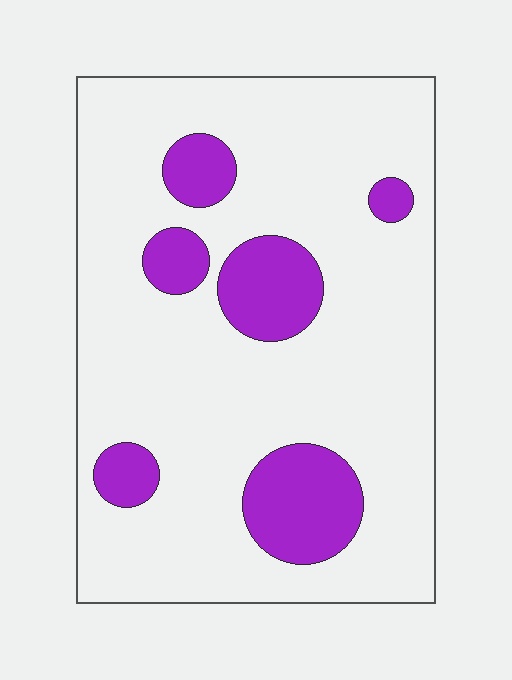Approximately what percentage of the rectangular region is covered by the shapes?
Approximately 20%.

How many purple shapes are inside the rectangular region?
6.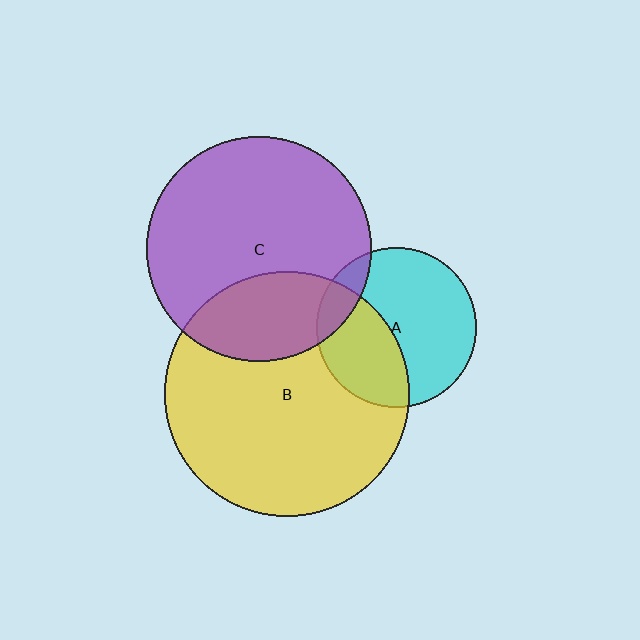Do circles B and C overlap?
Yes.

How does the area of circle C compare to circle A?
Approximately 2.0 times.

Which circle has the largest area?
Circle B (yellow).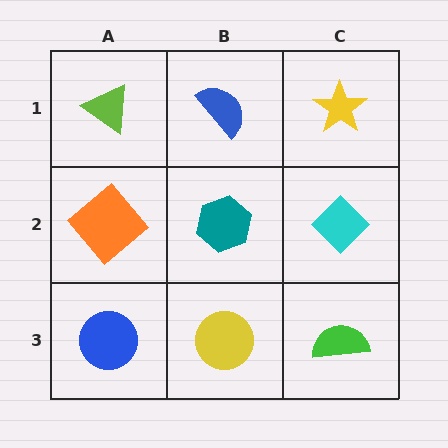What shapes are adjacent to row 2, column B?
A blue semicircle (row 1, column B), a yellow circle (row 3, column B), an orange diamond (row 2, column A), a cyan diamond (row 2, column C).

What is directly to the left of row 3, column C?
A yellow circle.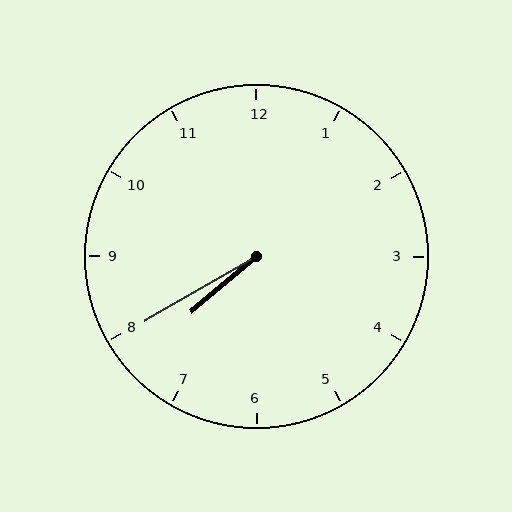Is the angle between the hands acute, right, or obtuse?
It is acute.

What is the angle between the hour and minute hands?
Approximately 10 degrees.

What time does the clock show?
7:40.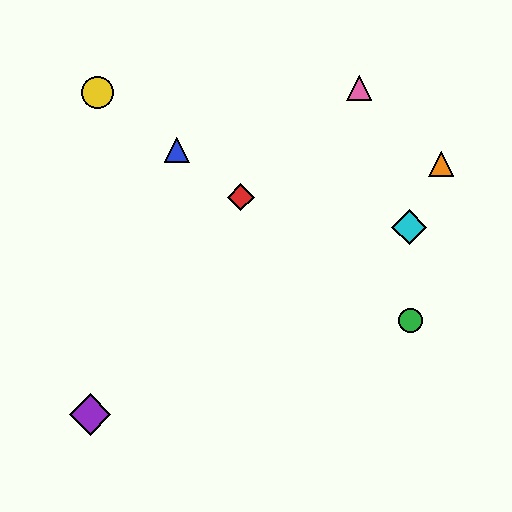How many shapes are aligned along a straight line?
4 shapes (the red diamond, the blue triangle, the green circle, the yellow circle) are aligned along a straight line.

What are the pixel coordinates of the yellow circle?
The yellow circle is at (97, 92).